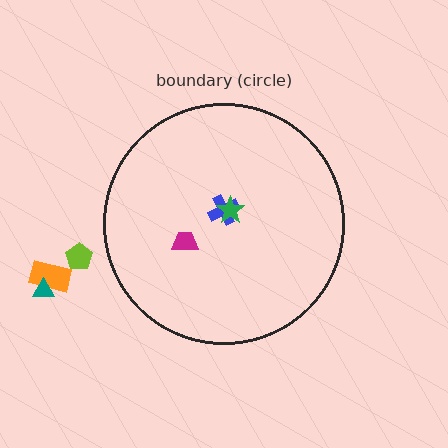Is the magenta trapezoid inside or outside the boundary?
Inside.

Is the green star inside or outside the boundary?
Inside.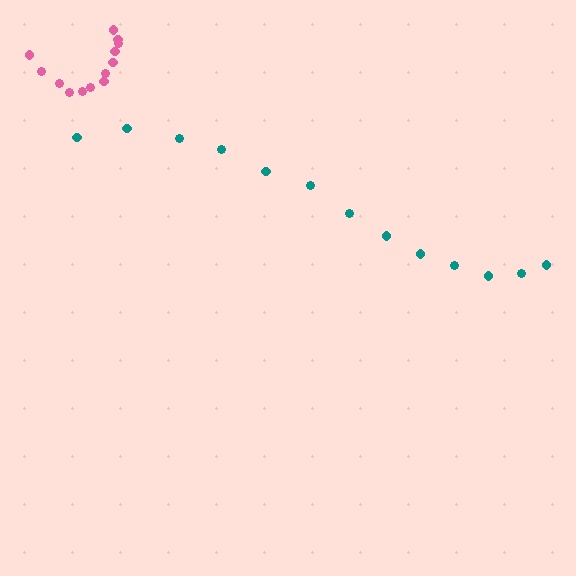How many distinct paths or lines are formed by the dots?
There are 2 distinct paths.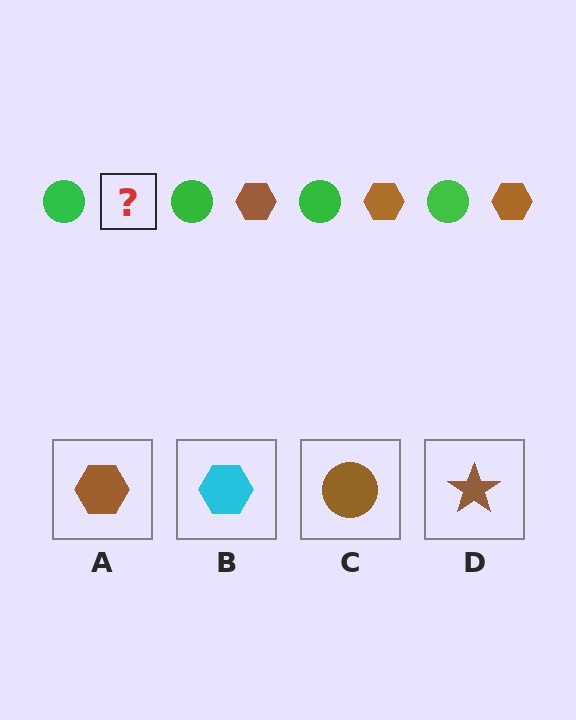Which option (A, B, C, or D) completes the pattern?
A.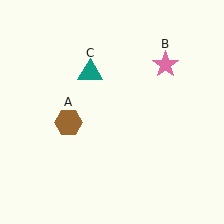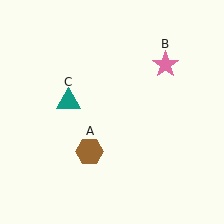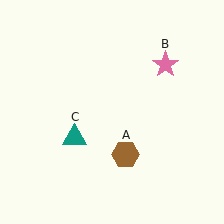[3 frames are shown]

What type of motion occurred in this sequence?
The brown hexagon (object A), teal triangle (object C) rotated counterclockwise around the center of the scene.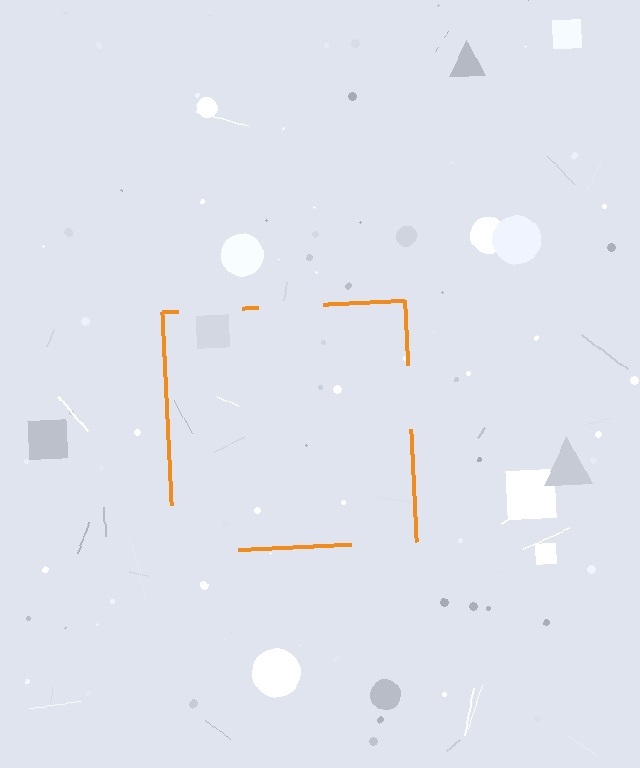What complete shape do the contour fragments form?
The contour fragments form a square.